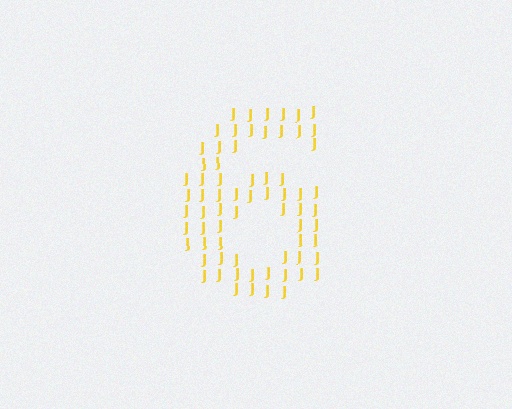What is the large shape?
The large shape is the digit 6.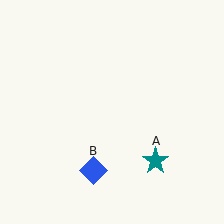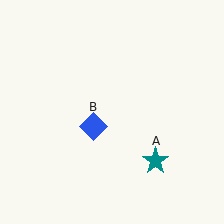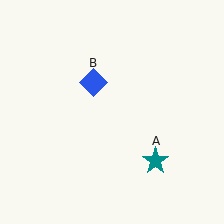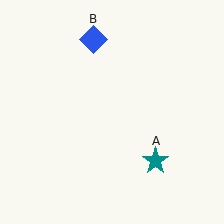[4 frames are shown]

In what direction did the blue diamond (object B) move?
The blue diamond (object B) moved up.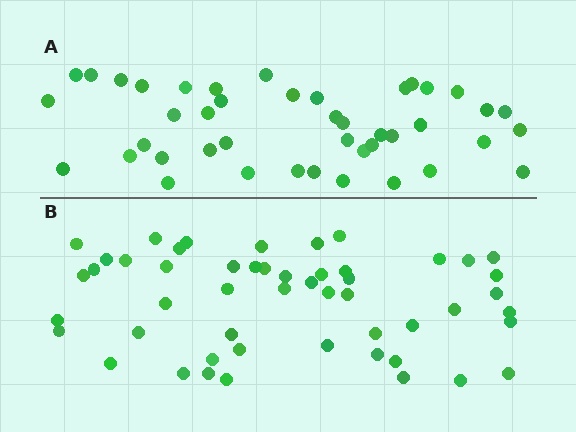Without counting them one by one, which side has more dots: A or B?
Region B (the bottom region) has more dots.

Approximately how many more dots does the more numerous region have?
Region B has roughly 8 or so more dots than region A.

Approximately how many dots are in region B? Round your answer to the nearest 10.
About 50 dots. (The exact count is 51, which rounds to 50.)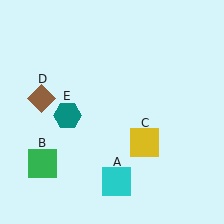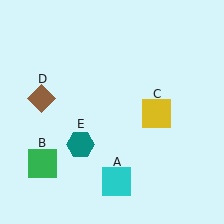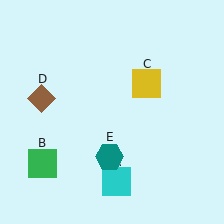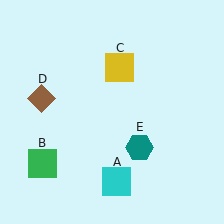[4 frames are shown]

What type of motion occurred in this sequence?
The yellow square (object C), teal hexagon (object E) rotated counterclockwise around the center of the scene.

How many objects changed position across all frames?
2 objects changed position: yellow square (object C), teal hexagon (object E).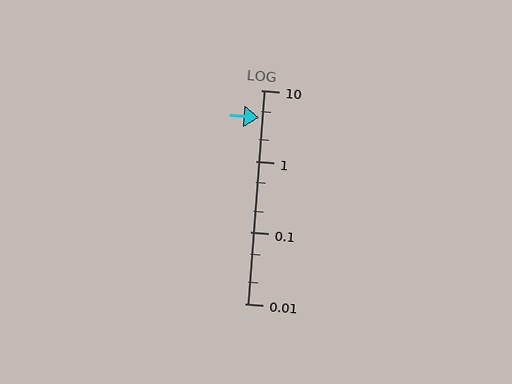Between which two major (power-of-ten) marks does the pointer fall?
The pointer is between 1 and 10.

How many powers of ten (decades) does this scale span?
The scale spans 3 decades, from 0.01 to 10.